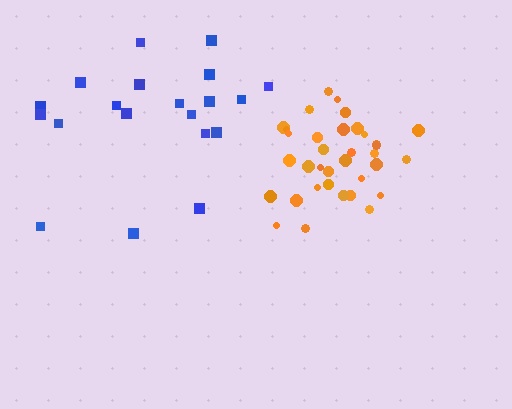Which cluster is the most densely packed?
Orange.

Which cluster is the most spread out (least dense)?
Blue.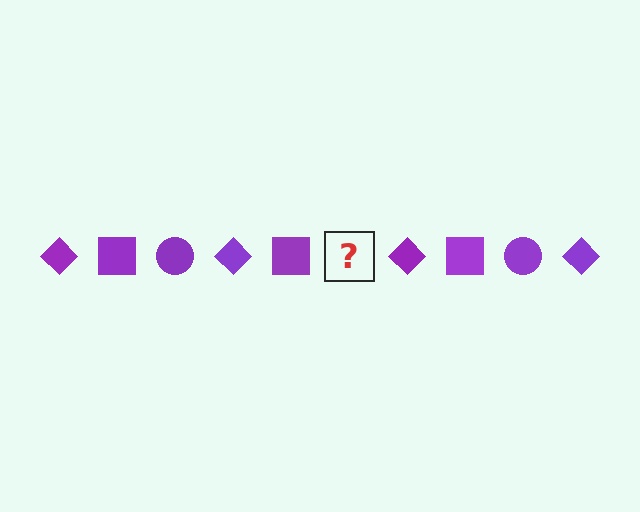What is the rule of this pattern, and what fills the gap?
The rule is that the pattern cycles through diamond, square, circle shapes in purple. The gap should be filled with a purple circle.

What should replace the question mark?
The question mark should be replaced with a purple circle.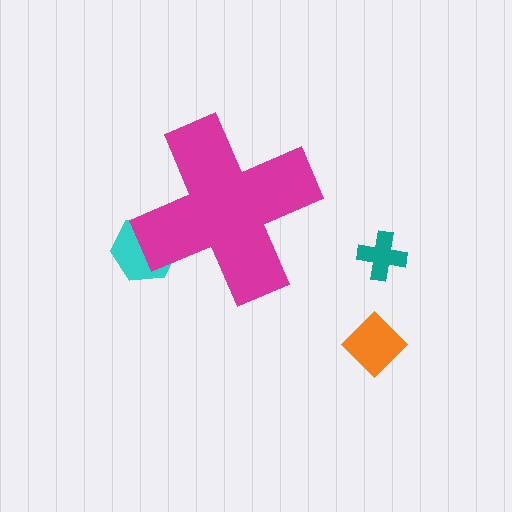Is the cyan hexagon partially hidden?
Yes, the cyan hexagon is partially hidden behind the magenta cross.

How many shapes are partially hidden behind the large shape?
1 shape is partially hidden.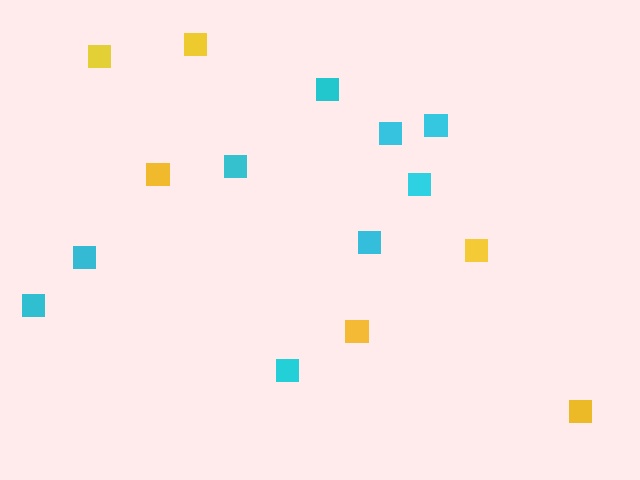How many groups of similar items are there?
There are 2 groups: one group of cyan squares (9) and one group of yellow squares (6).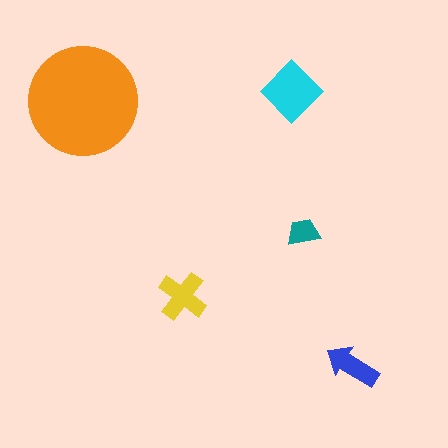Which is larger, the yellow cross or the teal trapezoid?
The yellow cross.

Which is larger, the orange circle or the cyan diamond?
The orange circle.